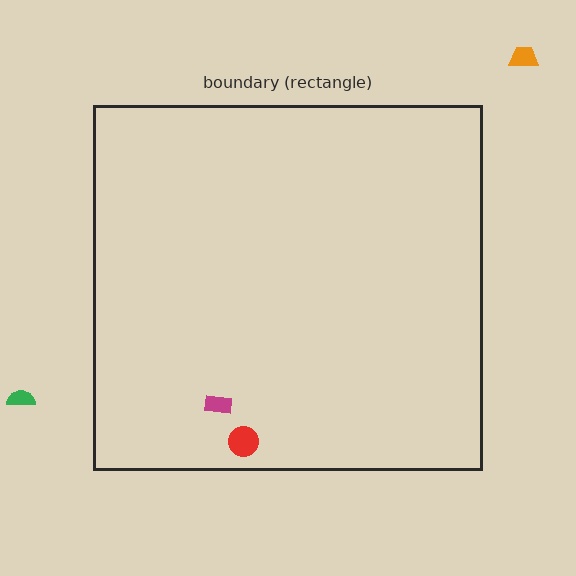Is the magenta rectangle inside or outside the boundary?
Inside.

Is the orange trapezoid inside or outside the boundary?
Outside.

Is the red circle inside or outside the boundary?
Inside.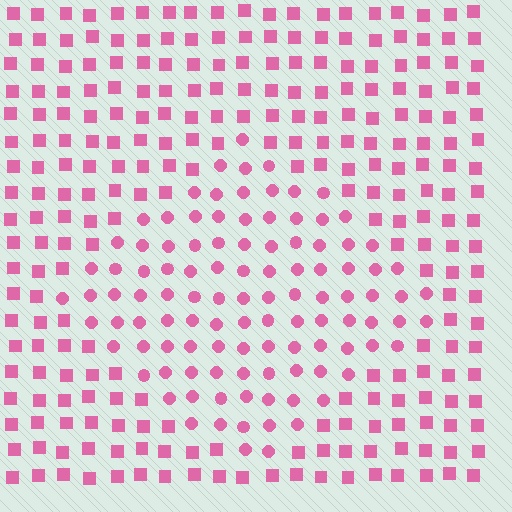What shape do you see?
I see a diamond.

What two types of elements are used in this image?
The image uses circles inside the diamond region and squares outside it.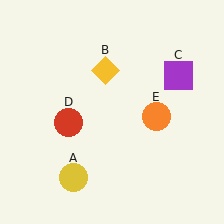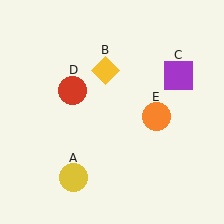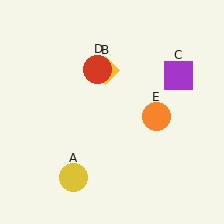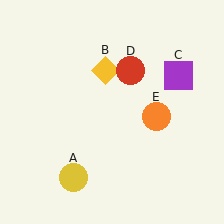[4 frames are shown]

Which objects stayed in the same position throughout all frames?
Yellow circle (object A) and yellow diamond (object B) and purple square (object C) and orange circle (object E) remained stationary.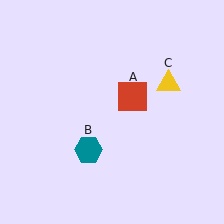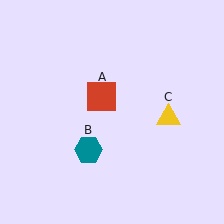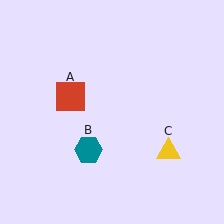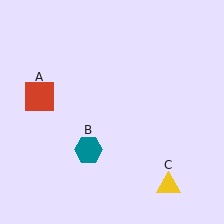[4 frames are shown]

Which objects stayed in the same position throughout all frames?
Teal hexagon (object B) remained stationary.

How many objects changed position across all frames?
2 objects changed position: red square (object A), yellow triangle (object C).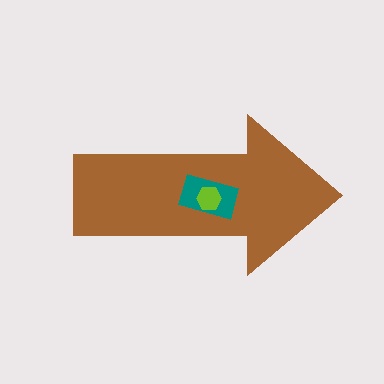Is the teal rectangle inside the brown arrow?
Yes.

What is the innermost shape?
The lime hexagon.